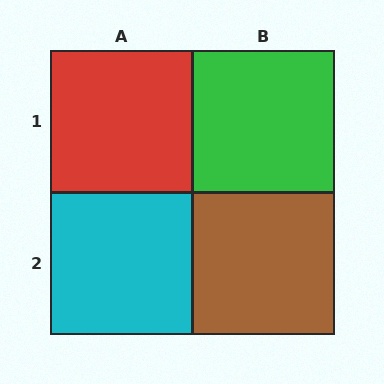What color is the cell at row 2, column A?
Cyan.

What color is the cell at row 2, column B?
Brown.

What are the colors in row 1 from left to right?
Red, green.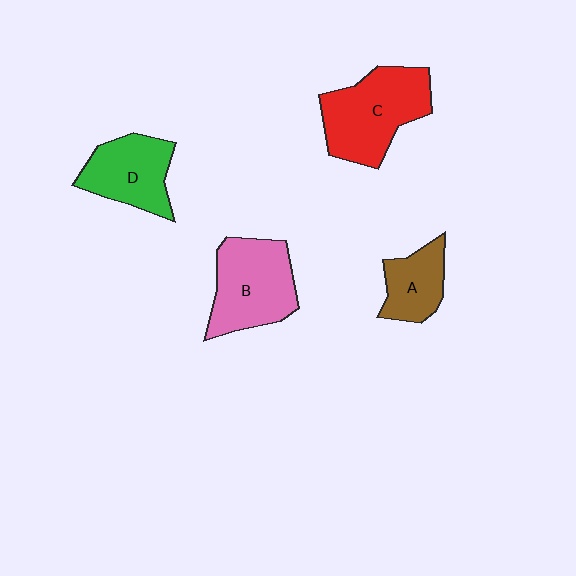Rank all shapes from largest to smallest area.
From largest to smallest: C (red), B (pink), D (green), A (brown).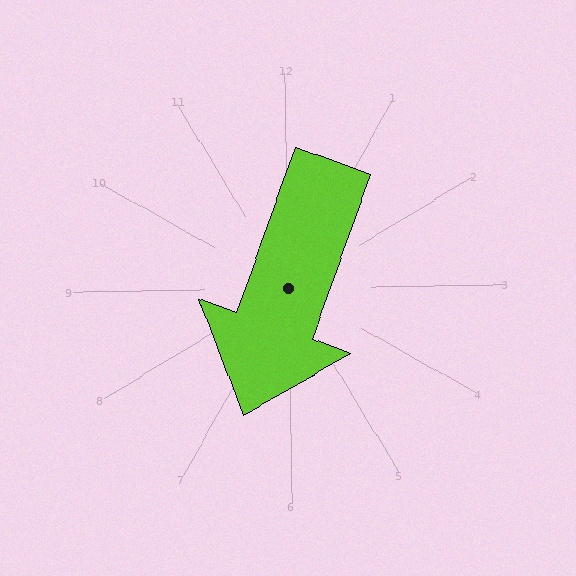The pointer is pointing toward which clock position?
Roughly 7 o'clock.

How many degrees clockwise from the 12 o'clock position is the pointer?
Approximately 200 degrees.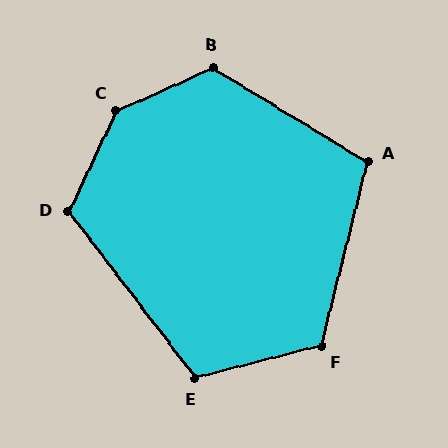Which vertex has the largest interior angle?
C, at approximately 139 degrees.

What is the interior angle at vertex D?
Approximately 117 degrees (obtuse).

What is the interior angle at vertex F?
Approximately 118 degrees (obtuse).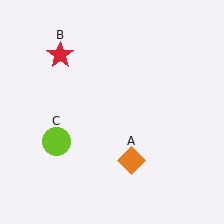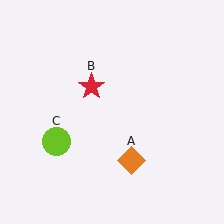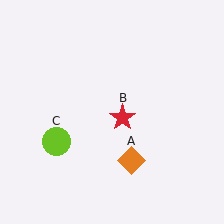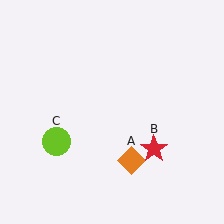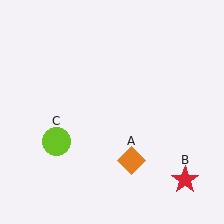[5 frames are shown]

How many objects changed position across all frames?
1 object changed position: red star (object B).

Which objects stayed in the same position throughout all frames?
Orange diamond (object A) and lime circle (object C) remained stationary.